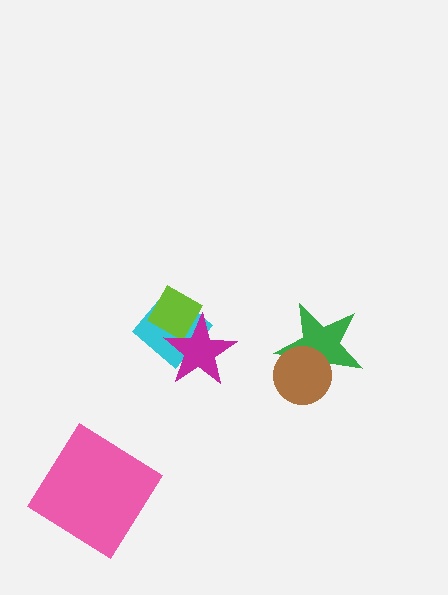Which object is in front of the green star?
The brown circle is in front of the green star.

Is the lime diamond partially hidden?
Yes, it is partially covered by another shape.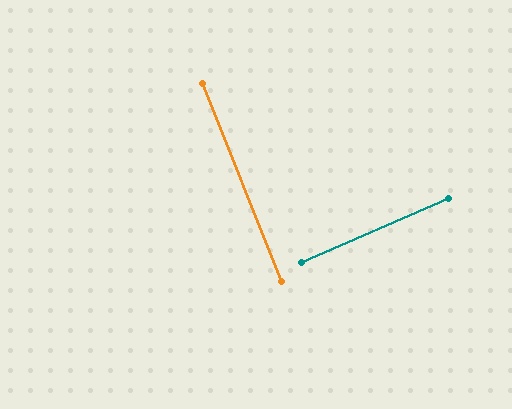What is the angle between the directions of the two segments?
Approximately 88 degrees.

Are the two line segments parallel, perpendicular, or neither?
Perpendicular — they meet at approximately 88°.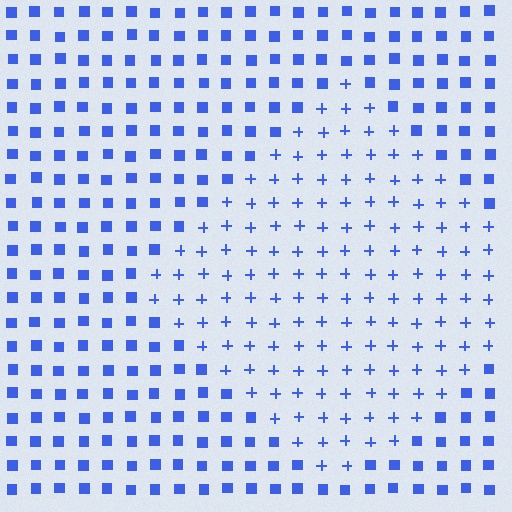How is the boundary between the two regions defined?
The boundary is defined by a change in element shape: plus signs inside vs. squares outside. All elements share the same color and spacing.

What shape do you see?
I see a diamond.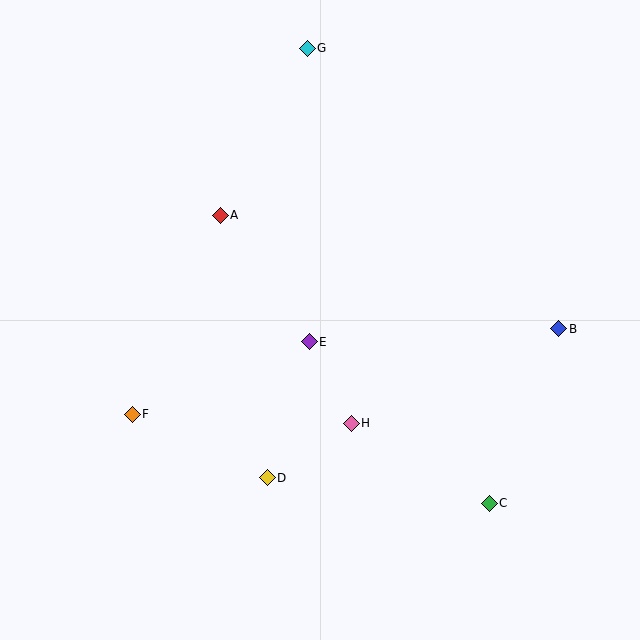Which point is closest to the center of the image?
Point E at (309, 342) is closest to the center.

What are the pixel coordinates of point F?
Point F is at (132, 414).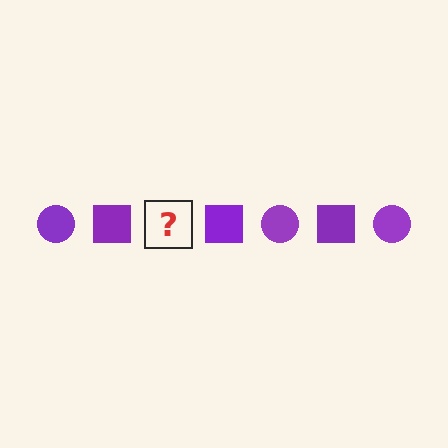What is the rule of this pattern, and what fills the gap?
The rule is that the pattern cycles through circle, square shapes in purple. The gap should be filled with a purple circle.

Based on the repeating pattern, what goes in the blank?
The blank should be a purple circle.